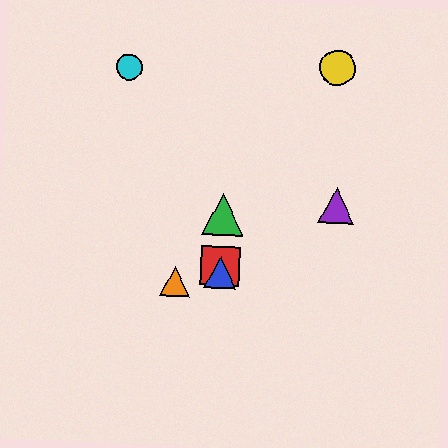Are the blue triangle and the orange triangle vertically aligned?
No, the blue triangle is at x≈220 and the orange triangle is at x≈175.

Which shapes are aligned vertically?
The red square, the blue triangle, the green triangle are aligned vertically.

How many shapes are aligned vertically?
3 shapes (the red square, the blue triangle, the green triangle) are aligned vertically.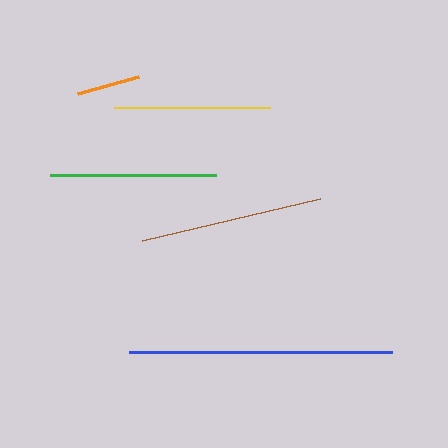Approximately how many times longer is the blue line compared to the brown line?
The blue line is approximately 1.4 times the length of the brown line.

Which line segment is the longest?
The blue line is the longest at approximately 264 pixels.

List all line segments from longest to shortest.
From longest to shortest: blue, brown, green, yellow, orange.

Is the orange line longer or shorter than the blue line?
The blue line is longer than the orange line.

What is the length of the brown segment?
The brown segment is approximately 183 pixels long.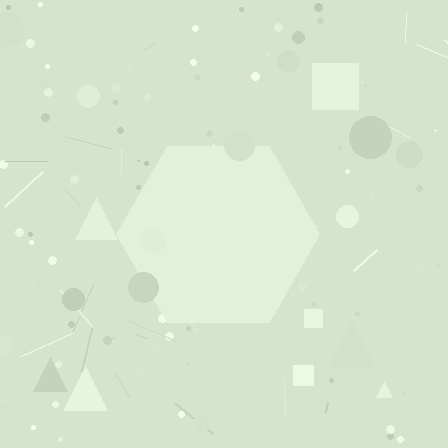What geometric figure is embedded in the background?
A hexagon is embedded in the background.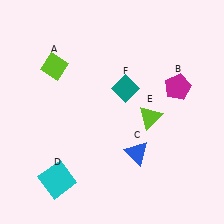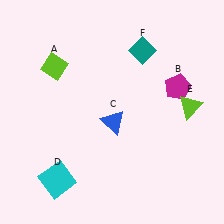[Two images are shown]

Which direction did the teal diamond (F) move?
The teal diamond (F) moved up.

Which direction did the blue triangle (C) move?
The blue triangle (C) moved up.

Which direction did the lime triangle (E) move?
The lime triangle (E) moved right.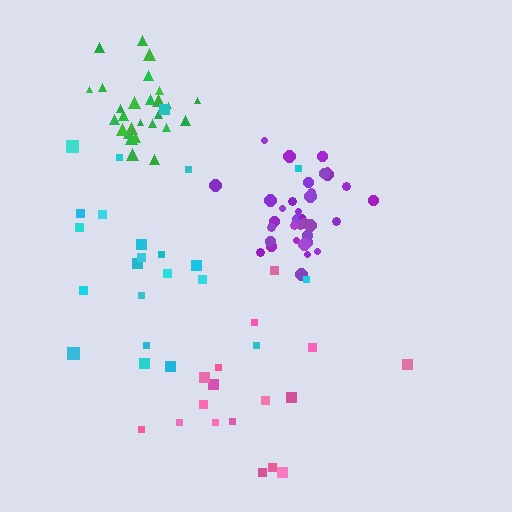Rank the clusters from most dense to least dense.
purple, green, pink, cyan.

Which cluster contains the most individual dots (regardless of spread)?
Purple (35).